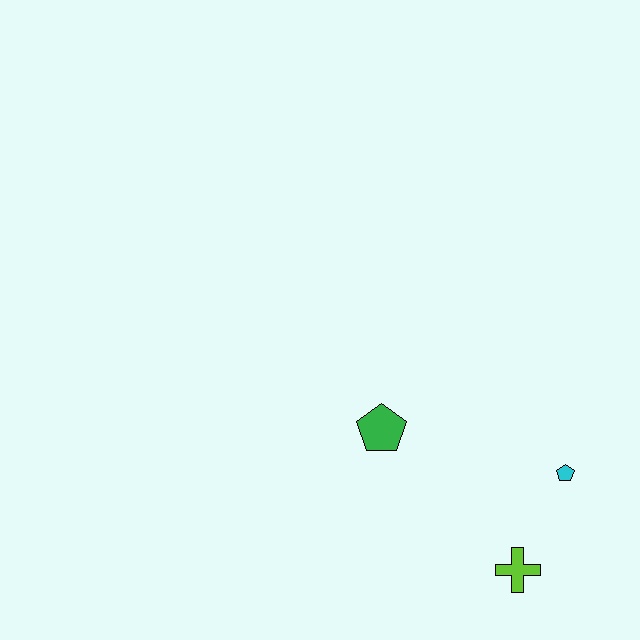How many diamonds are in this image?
There are no diamonds.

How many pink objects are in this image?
There are no pink objects.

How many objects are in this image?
There are 3 objects.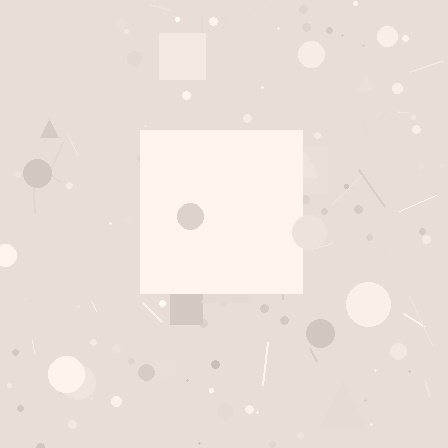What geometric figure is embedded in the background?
A square is embedded in the background.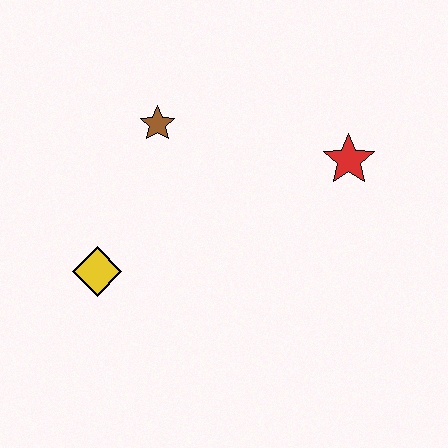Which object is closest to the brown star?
The yellow diamond is closest to the brown star.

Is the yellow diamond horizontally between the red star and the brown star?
No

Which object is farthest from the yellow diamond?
The red star is farthest from the yellow diamond.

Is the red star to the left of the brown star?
No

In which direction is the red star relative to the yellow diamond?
The red star is to the right of the yellow diamond.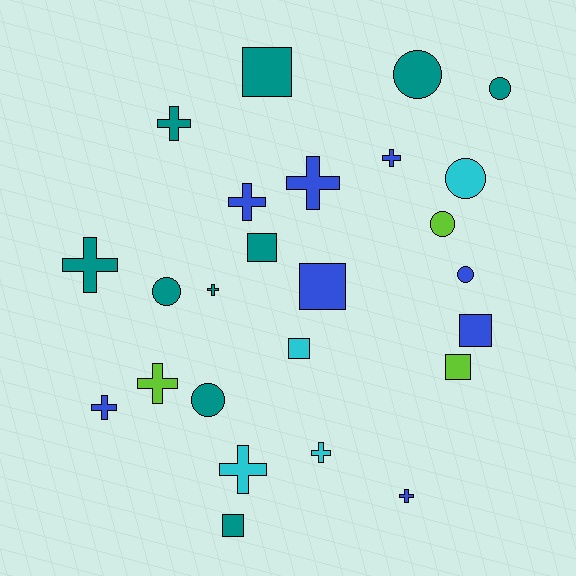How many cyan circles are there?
There is 1 cyan circle.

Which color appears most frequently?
Teal, with 10 objects.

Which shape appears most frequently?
Cross, with 11 objects.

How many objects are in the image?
There are 25 objects.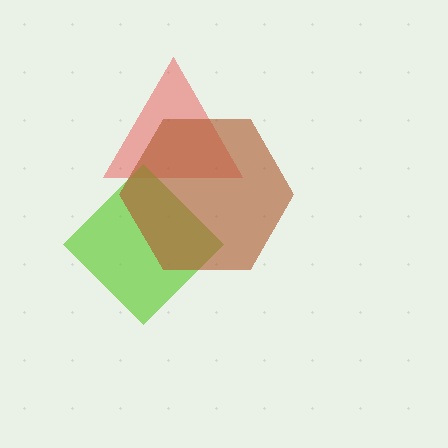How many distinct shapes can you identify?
There are 3 distinct shapes: a red triangle, a lime diamond, a brown hexagon.